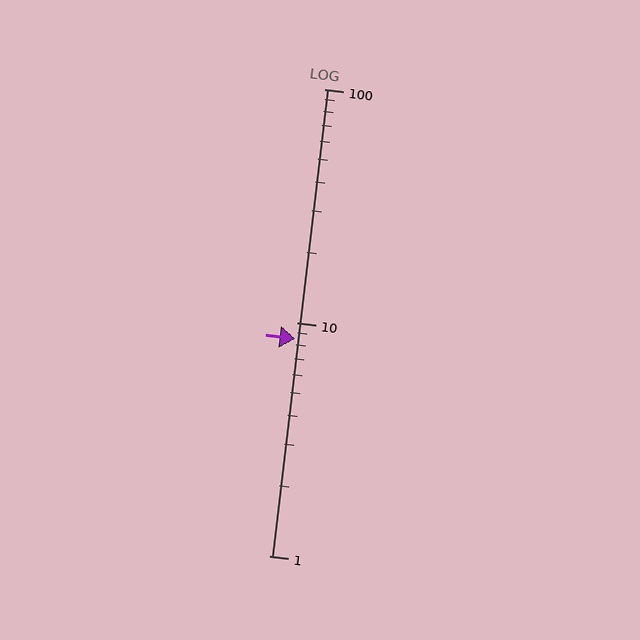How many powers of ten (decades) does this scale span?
The scale spans 2 decades, from 1 to 100.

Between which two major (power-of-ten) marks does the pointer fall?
The pointer is between 1 and 10.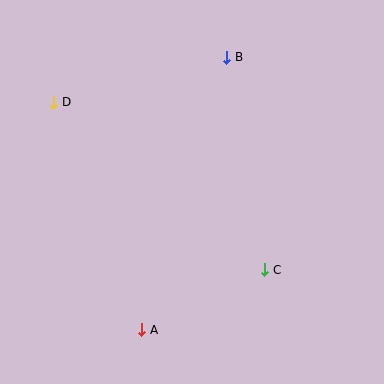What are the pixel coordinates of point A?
Point A is at (142, 330).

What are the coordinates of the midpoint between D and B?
The midpoint between D and B is at (140, 80).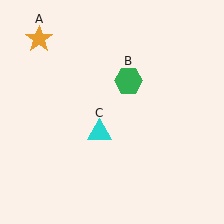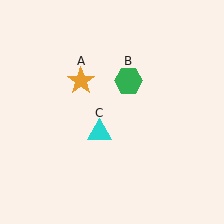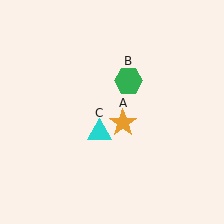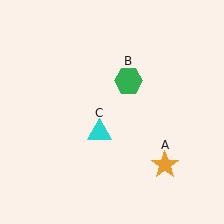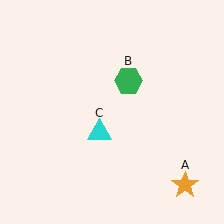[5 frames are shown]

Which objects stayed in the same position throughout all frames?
Green hexagon (object B) and cyan triangle (object C) remained stationary.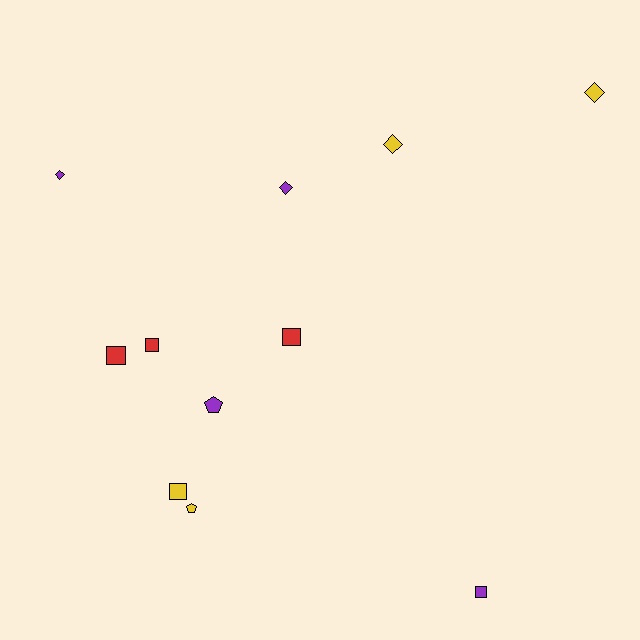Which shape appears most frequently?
Square, with 5 objects.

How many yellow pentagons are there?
There is 1 yellow pentagon.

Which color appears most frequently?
Yellow, with 4 objects.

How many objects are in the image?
There are 11 objects.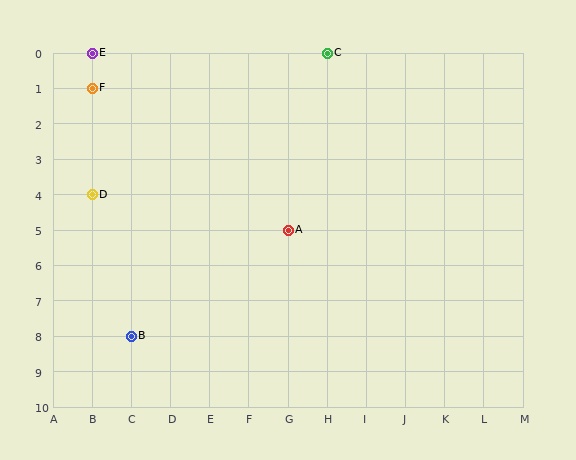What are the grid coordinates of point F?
Point F is at grid coordinates (B, 1).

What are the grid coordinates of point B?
Point B is at grid coordinates (C, 8).